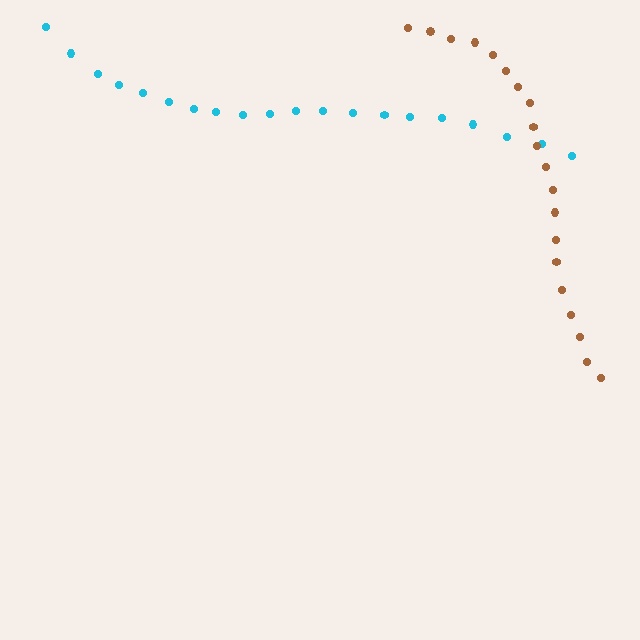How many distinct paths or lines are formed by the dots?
There are 2 distinct paths.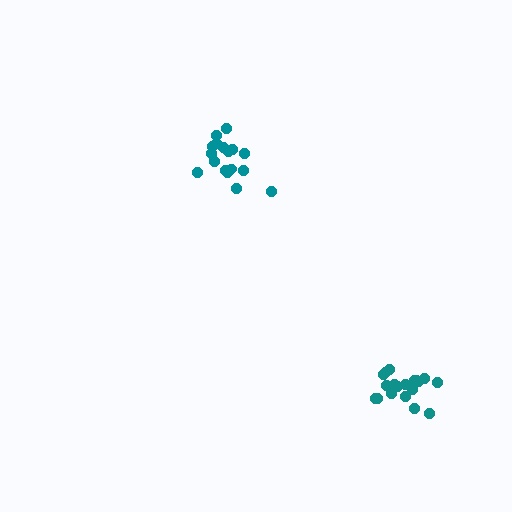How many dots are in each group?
Group 1: 19 dots, Group 2: 17 dots (36 total).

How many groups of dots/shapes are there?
There are 2 groups.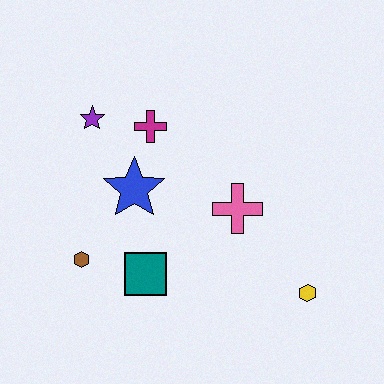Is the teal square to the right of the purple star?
Yes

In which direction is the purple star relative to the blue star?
The purple star is above the blue star.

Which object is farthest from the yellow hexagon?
The purple star is farthest from the yellow hexagon.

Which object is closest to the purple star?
The magenta cross is closest to the purple star.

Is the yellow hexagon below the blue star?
Yes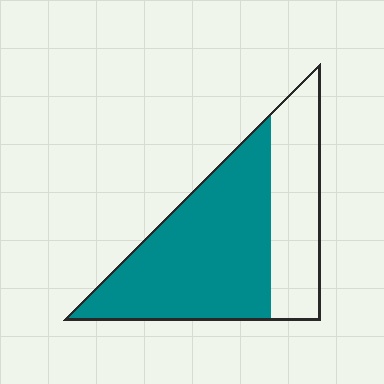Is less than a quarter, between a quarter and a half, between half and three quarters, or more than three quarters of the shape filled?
Between half and three quarters.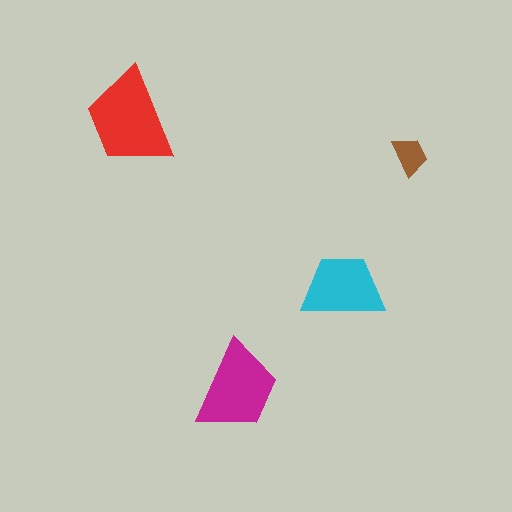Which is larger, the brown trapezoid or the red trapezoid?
The red one.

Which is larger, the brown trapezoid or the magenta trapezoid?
The magenta one.